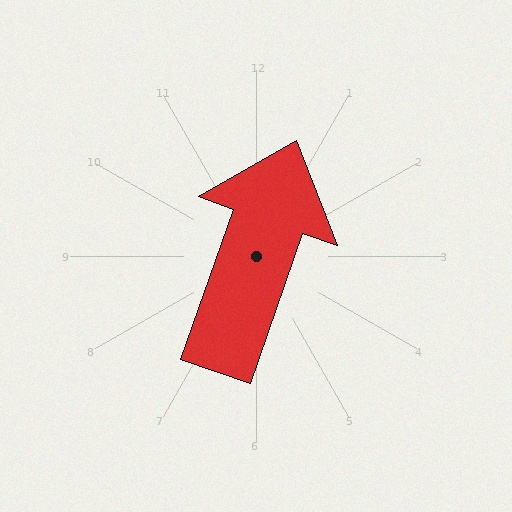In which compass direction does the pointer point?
North.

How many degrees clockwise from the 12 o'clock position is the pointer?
Approximately 19 degrees.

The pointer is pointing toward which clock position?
Roughly 1 o'clock.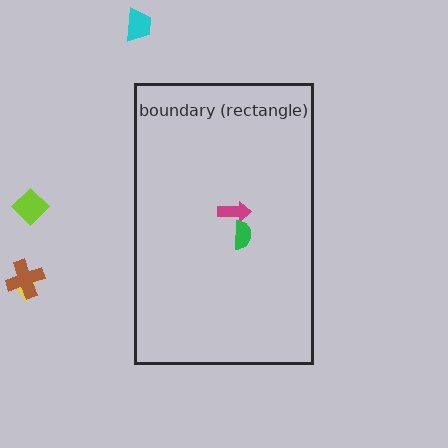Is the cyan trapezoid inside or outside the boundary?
Outside.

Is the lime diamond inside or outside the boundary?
Outside.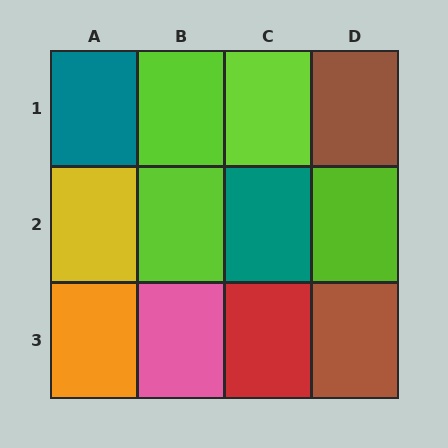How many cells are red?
1 cell is red.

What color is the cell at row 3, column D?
Brown.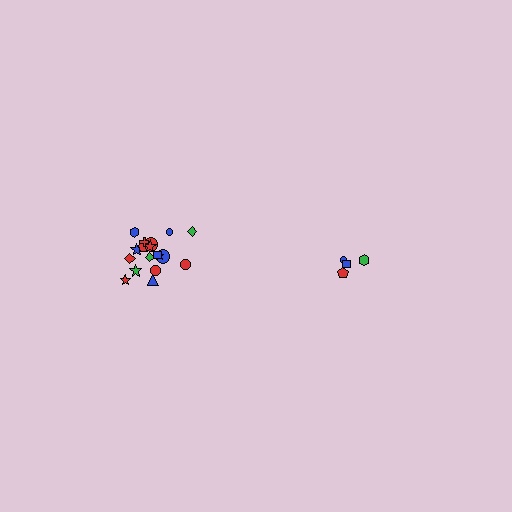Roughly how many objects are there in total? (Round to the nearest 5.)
Roughly 20 objects in total.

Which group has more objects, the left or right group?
The left group.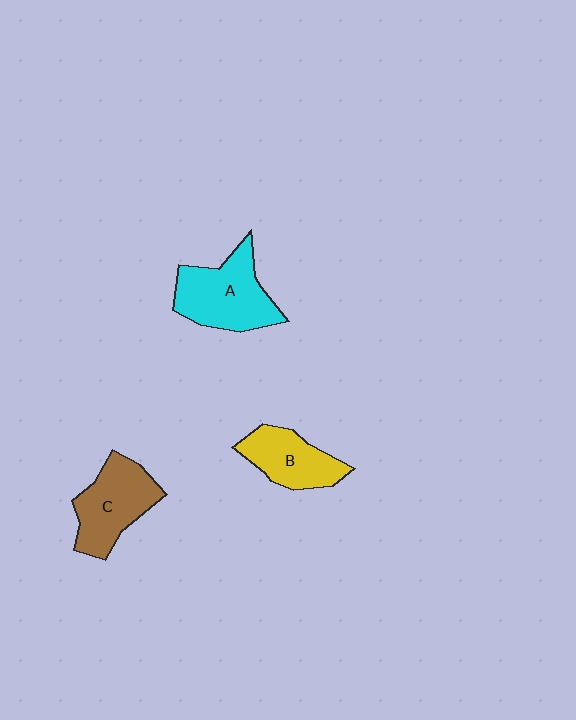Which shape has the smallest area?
Shape B (yellow).